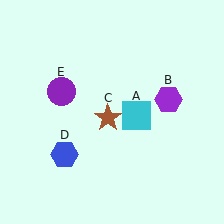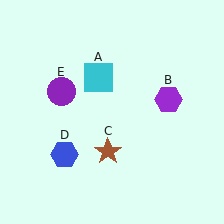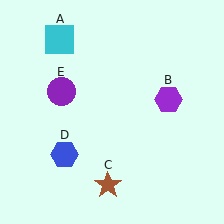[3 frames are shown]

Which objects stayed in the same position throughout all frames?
Purple hexagon (object B) and blue hexagon (object D) and purple circle (object E) remained stationary.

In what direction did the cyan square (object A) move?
The cyan square (object A) moved up and to the left.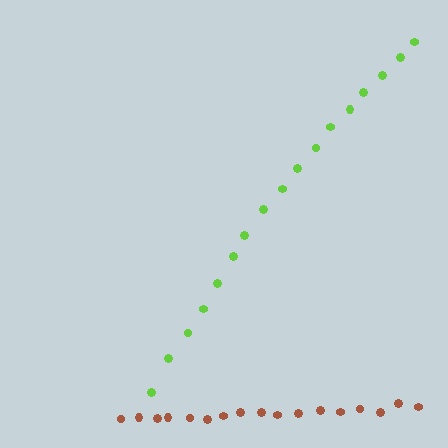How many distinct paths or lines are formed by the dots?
There are 2 distinct paths.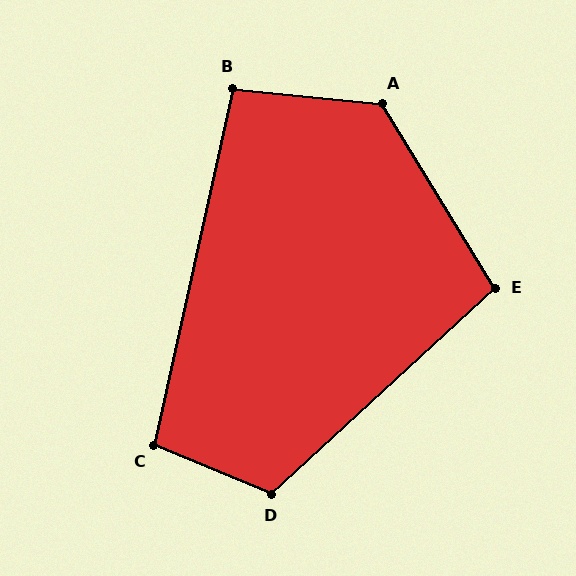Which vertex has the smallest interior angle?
B, at approximately 97 degrees.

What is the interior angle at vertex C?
Approximately 100 degrees (obtuse).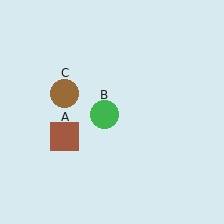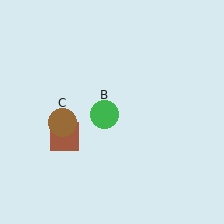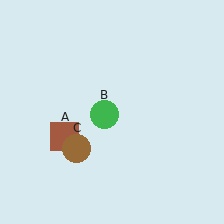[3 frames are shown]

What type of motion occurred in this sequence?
The brown circle (object C) rotated counterclockwise around the center of the scene.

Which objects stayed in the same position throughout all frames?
Brown square (object A) and green circle (object B) remained stationary.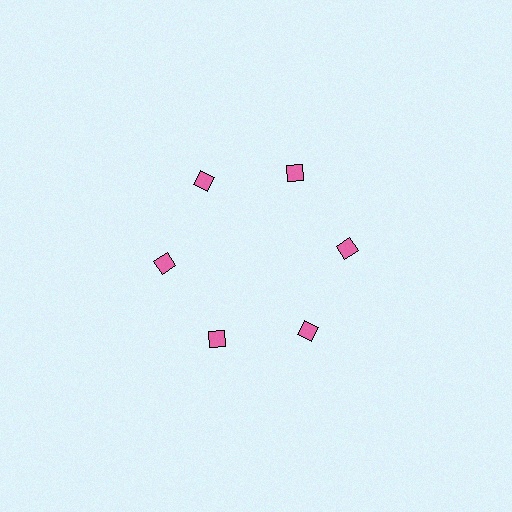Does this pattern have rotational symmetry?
Yes, this pattern has 6-fold rotational symmetry. It looks the same after rotating 60 degrees around the center.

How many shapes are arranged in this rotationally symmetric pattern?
There are 6 shapes, arranged in 6 groups of 1.